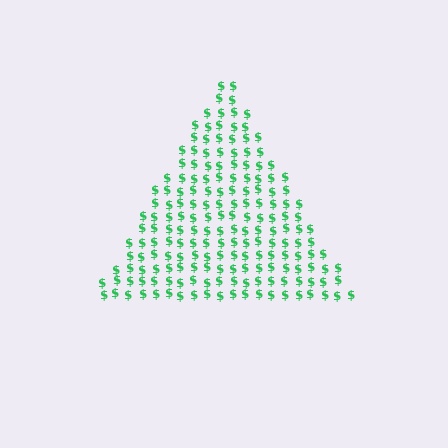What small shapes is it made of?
It is made of small dollar signs.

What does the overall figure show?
The overall figure shows a triangle.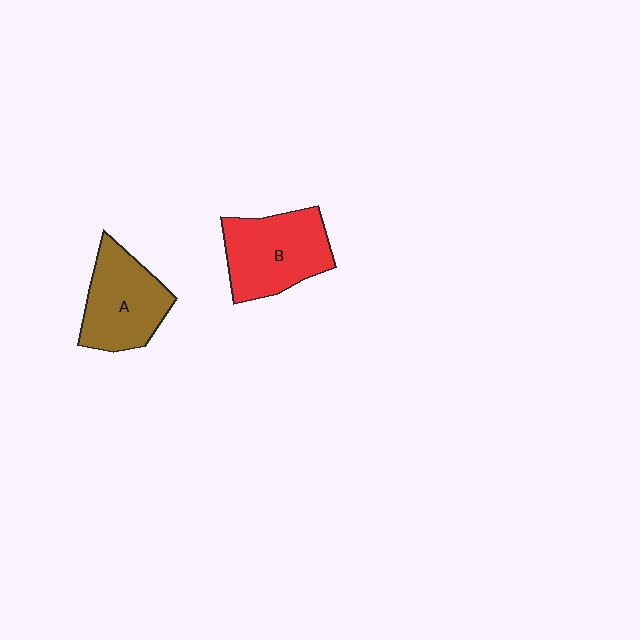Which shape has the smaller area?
Shape A (brown).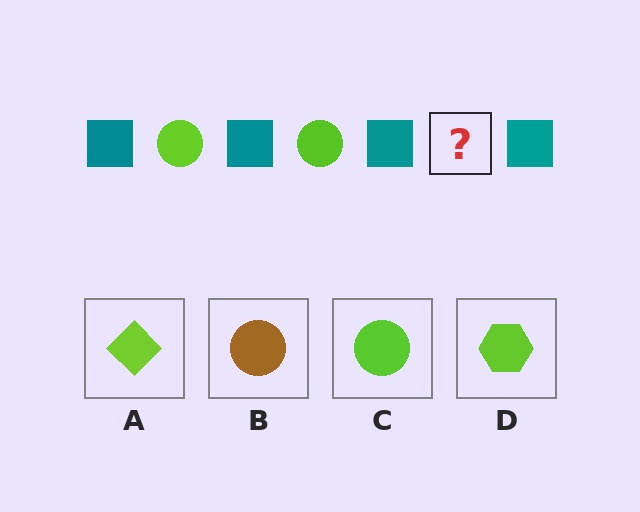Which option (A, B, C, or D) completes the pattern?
C.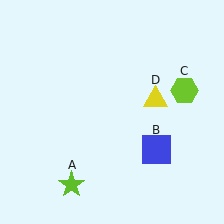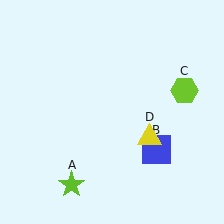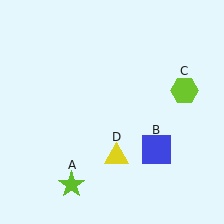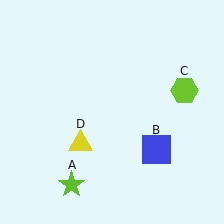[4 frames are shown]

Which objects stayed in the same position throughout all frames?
Lime star (object A) and blue square (object B) and lime hexagon (object C) remained stationary.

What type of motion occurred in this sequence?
The yellow triangle (object D) rotated clockwise around the center of the scene.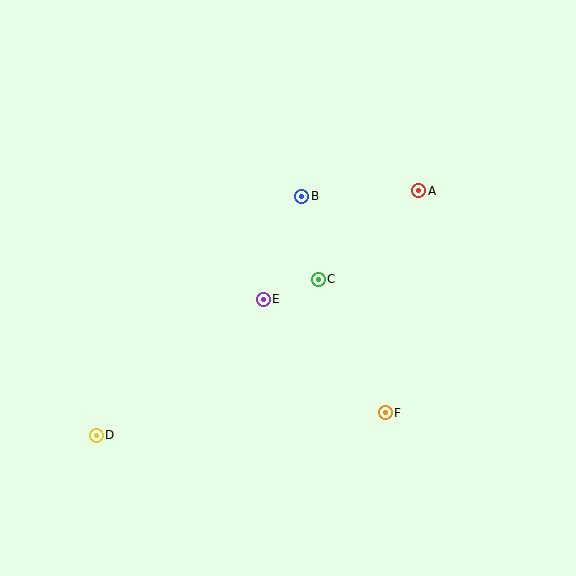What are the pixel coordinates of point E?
Point E is at (263, 299).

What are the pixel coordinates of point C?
Point C is at (318, 279).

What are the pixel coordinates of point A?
Point A is at (419, 191).